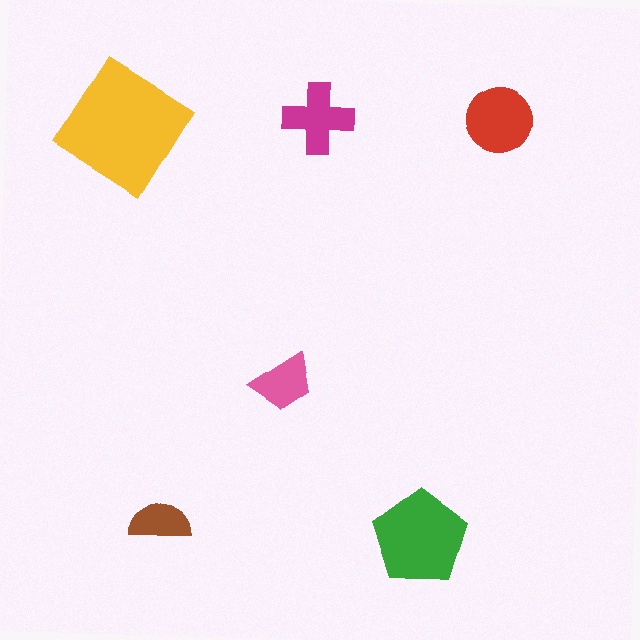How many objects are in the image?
There are 6 objects in the image.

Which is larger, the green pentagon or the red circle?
The green pentagon.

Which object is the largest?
The yellow diamond.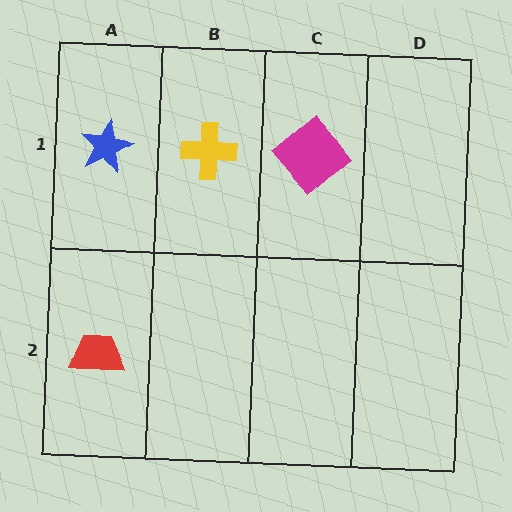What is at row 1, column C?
A magenta diamond.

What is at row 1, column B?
A yellow cross.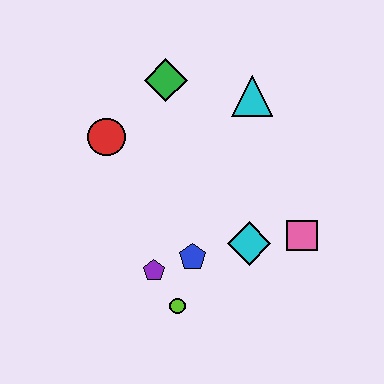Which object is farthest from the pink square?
The red circle is farthest from the pink square.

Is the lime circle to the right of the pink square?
No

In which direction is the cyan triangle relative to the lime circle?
The cyan triangle is above the lime circle.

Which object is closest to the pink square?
The cyan diamond is closest to the pink square.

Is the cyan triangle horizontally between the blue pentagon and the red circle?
No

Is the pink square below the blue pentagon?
No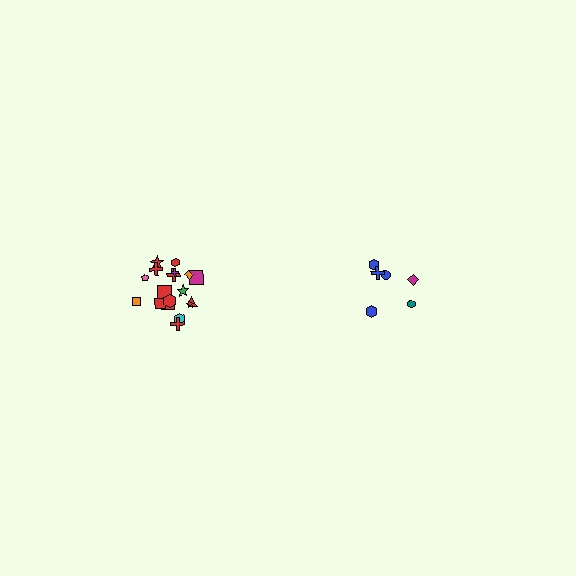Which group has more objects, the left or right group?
The left group.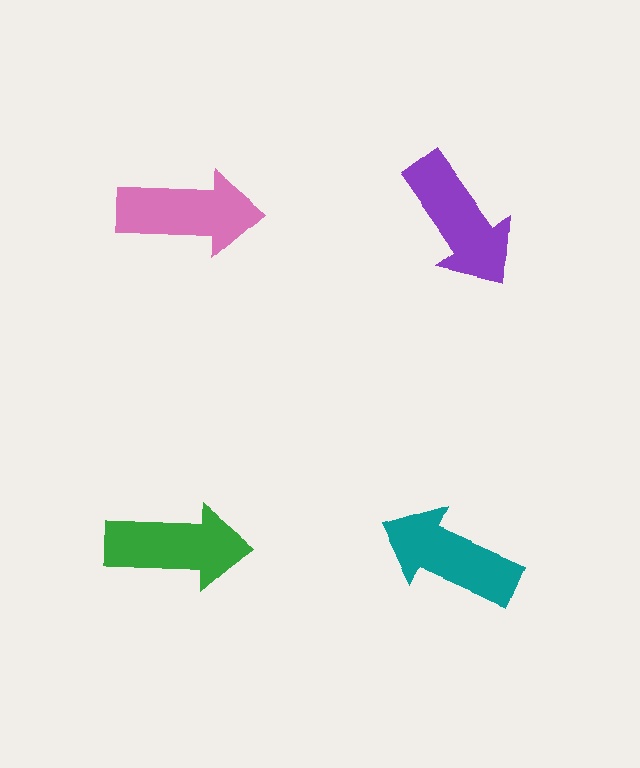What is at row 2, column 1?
A green arrow.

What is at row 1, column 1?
A pink arrow.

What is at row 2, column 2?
A teal arrow.